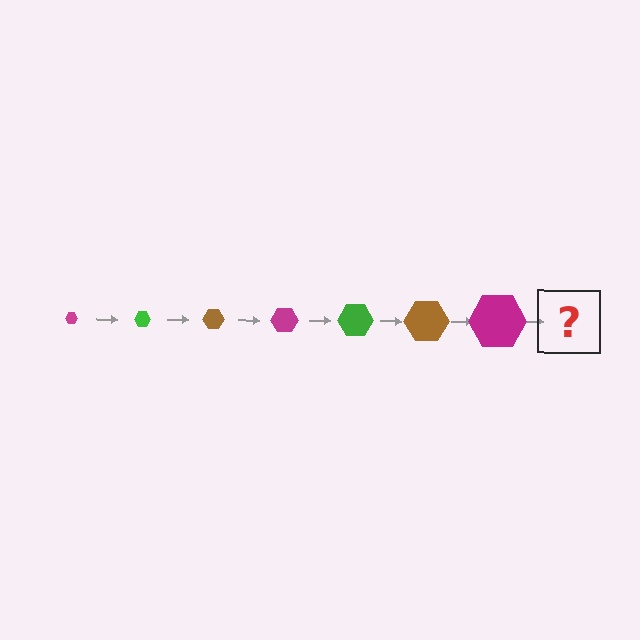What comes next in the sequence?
The next element should be a green hexagon, larger than the previous one.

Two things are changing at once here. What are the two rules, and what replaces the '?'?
The two rules are that the hexagon grows larger each step and the color cycles through magenta, green, and brown. The '?' should be a green hexagon, larger than the previous one.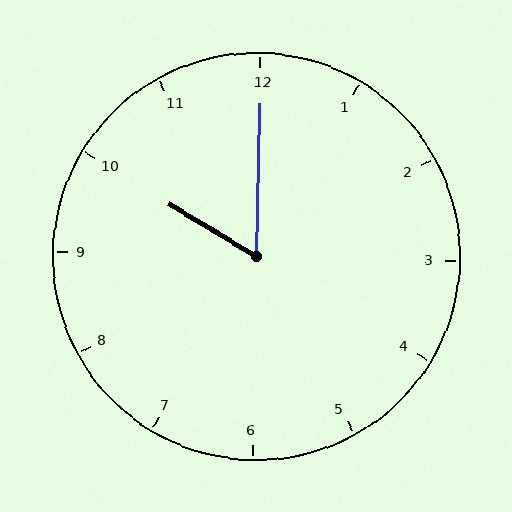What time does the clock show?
10:00.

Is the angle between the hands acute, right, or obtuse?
It is acute.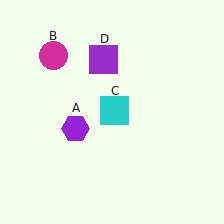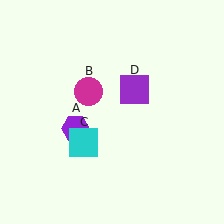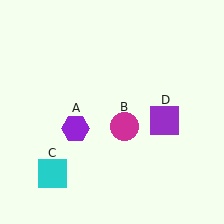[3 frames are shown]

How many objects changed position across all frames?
3 objects changed position: magenta circle (object B), cyan square (object C), purple square (object D).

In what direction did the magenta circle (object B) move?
The magenta circle (object B) moved down and to the right.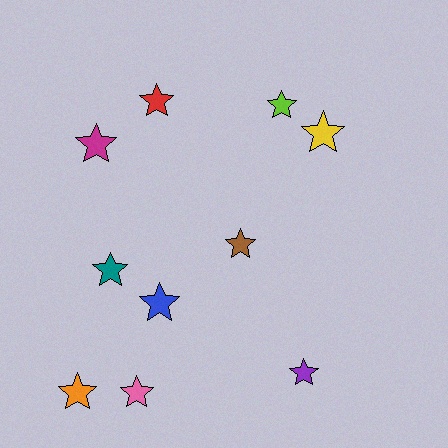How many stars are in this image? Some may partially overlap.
There are 10 stars.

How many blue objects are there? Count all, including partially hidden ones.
There is 1 blue object.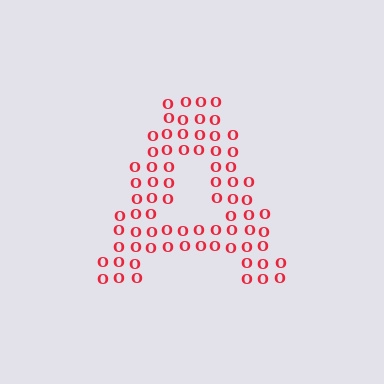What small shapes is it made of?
It is made of small letter O's.